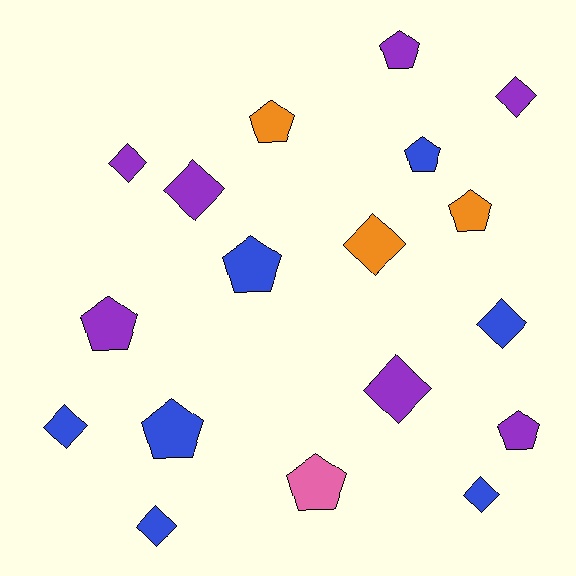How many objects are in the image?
There are 18 objects.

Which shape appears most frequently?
Diamond, with 9 objects.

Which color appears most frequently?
Purple, with 7 objects.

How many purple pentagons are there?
There are 3 purple pentagons.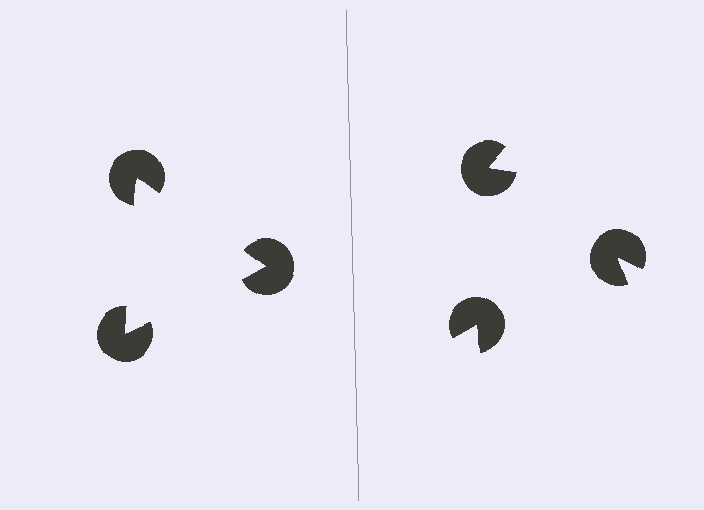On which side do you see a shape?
An illusory triangle appears on the left side. On the right side the wedge cuts are rotated, so no coherent shape forms.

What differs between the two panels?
The pac-man discs are positioned identically on both sides; only the wedge orientations differ. On the left they align to a triangle; on the right they are misaligned.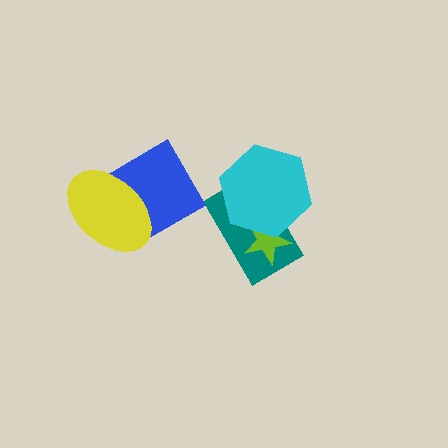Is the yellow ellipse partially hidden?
No, no other shape covers it.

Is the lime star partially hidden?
Yes, it is partially covered by another shape.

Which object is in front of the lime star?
The cyan hexagon is in front of the lime star.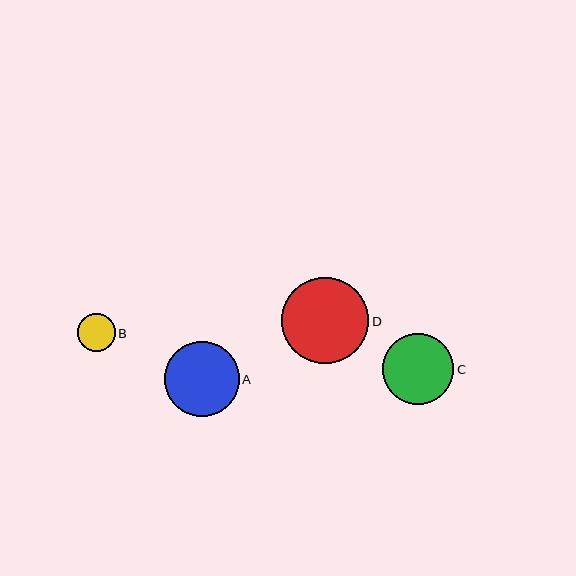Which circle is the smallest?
Circle B is the smallest with a size of approximately 38 pixels.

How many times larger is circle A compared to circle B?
Circle A is approximately 2.0 times the size of circle B.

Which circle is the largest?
Circle D is the largest with a size of approximately 87 pixels.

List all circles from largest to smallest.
From largest to smallest: D, A, C, B.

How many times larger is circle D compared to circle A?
Circle D is approximately 1.2 times the size of circle A.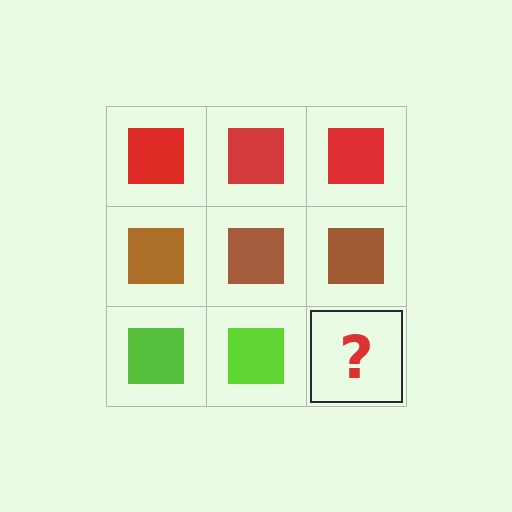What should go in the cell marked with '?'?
The missing cell should contain a lime square.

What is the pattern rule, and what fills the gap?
The rule is that each row has a consistent color. The gap should be filled with a lime square.